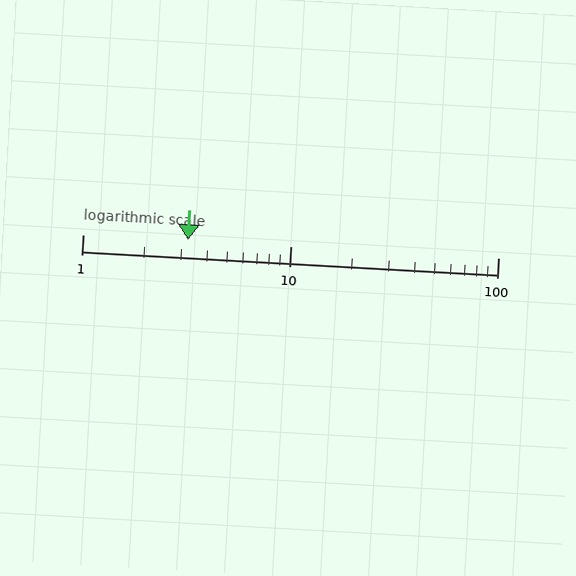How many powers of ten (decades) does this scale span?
The scale spans 2 decades, from 1 to 100.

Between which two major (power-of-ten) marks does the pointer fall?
The pointer is between 1 and 10.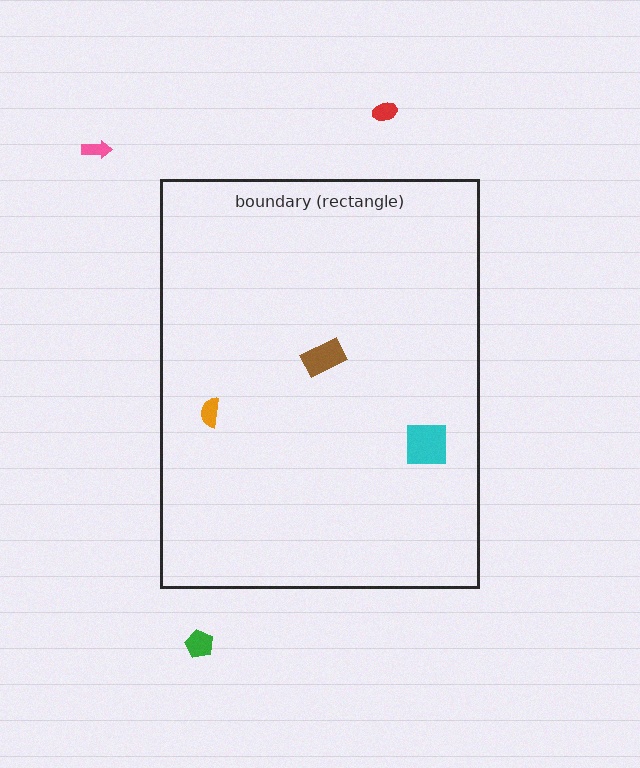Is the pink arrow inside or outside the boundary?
Outside.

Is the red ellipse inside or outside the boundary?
Outside.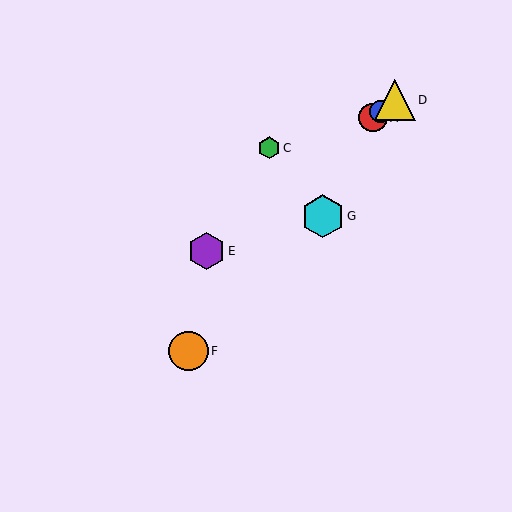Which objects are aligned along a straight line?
Objects A, B, D, E are aligned along a straight line.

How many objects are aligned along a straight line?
4 objects (A, B, D, E) are aligned along a straight line.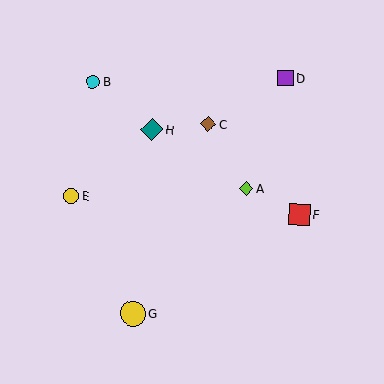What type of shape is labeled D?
Shape D is a purple square.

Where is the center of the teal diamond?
The center of the teal diamond is at (152, 130).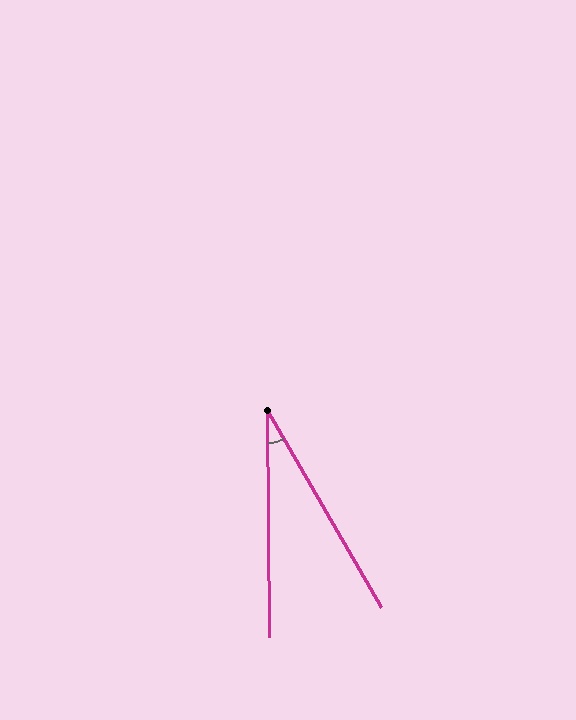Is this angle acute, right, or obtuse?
It is acute.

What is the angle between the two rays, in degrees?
Approximately 30 degrees.